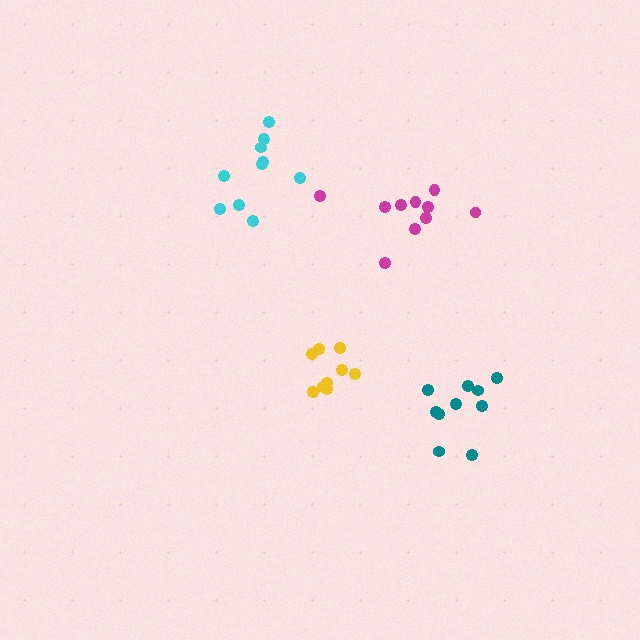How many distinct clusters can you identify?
There are 4 distinct clusters.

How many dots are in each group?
Group 1: 9 dots, Group 2: 10 dots, Group 3: 10 dots, Group 4: 10 dots (39 total).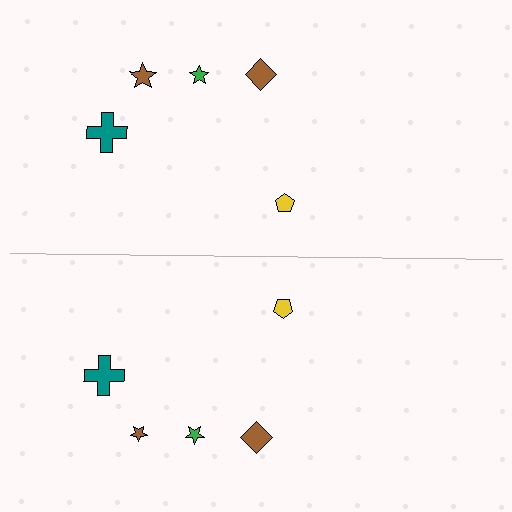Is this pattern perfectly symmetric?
No, the pattern is not perfectly symmetric. The brown star on the bottom side has a different size than its mirror counterpart.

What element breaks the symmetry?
The brown star on the bottom side has a different size than its mirror counterpart.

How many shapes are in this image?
There are 10 shapes in this image.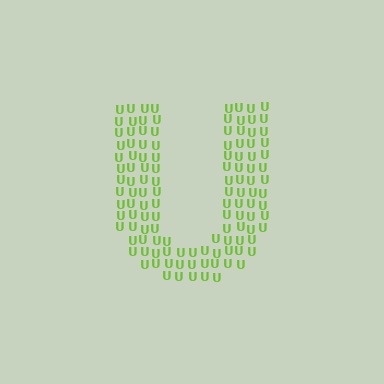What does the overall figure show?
The overall figure shows the letter U.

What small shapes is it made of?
It is made of small letter U's.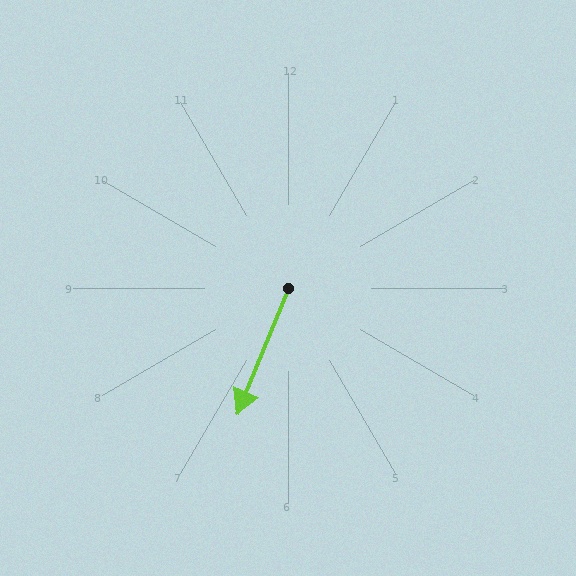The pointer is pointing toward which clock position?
Roughly 7 o'clock.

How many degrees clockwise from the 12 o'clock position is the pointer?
Approximately 202 degrees.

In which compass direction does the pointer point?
South.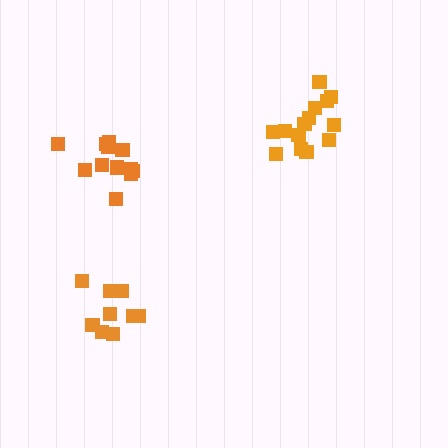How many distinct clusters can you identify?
There are 3 distinct clusters.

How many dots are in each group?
Group 1: 14 dots, Group 2: 12 dots, Group 3: 9 dots (35 total).